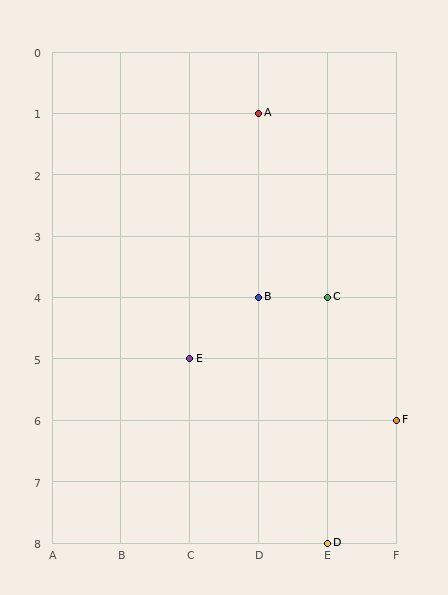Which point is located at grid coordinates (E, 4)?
Point C is at (E, 4).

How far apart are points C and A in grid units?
Points C and A are 1 column and 3 rows apart (about 3.2 grid units diagonally).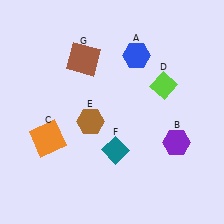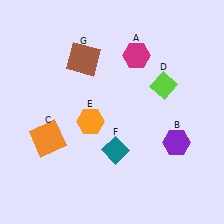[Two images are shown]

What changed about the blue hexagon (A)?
In Image 1, A is blue. In Image 2, it changed to magenta.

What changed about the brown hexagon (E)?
In Image 1, E is brown. In Image 2, it changed to orange.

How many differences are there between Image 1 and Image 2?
There are 2 differences between the two images.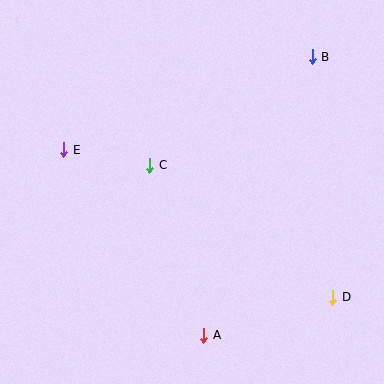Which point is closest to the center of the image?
Point C at (150, 165) is closest to the center.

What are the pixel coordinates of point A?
Point A is at (204, 335).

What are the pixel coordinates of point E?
Point E is at (64, 150).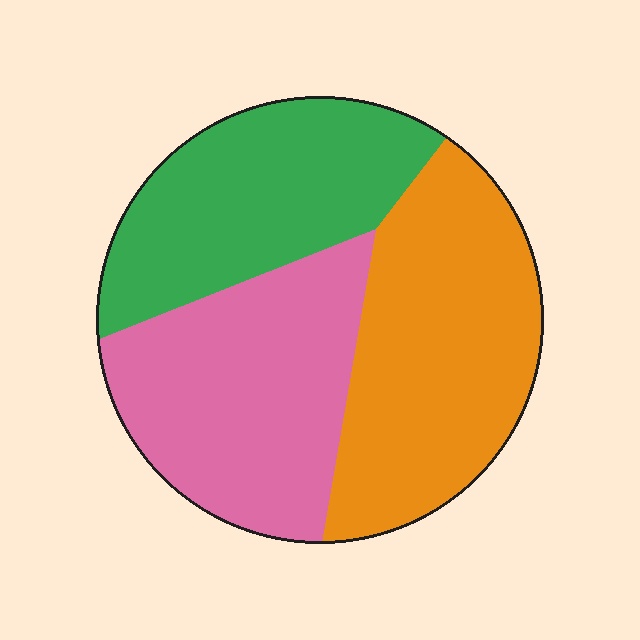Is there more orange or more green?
Orange.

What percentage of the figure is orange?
Orange covers about 35% of the figure.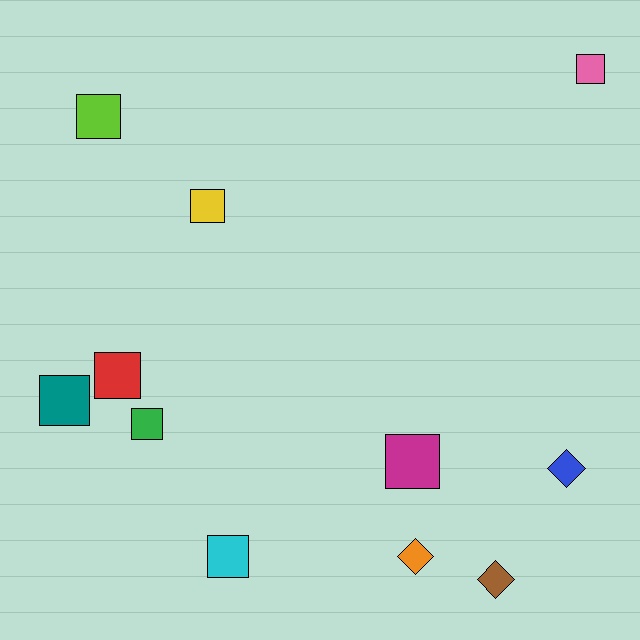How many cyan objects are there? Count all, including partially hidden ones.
There is 1 cyan object.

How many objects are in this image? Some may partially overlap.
There are 11 objects.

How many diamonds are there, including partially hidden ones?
There are 3 diamonds.